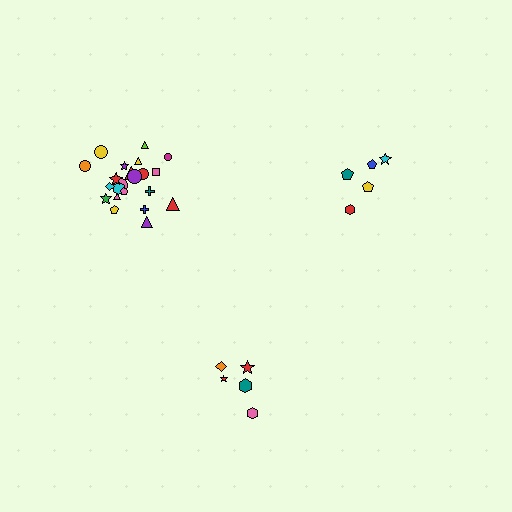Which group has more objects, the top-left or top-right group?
The top-left group.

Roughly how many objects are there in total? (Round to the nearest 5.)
Roughly 30 objects in total.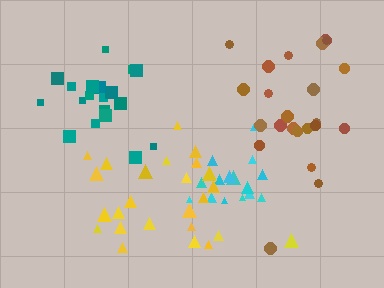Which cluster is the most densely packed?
Cyan.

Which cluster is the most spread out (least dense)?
Brown.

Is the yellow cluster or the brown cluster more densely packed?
Yellow.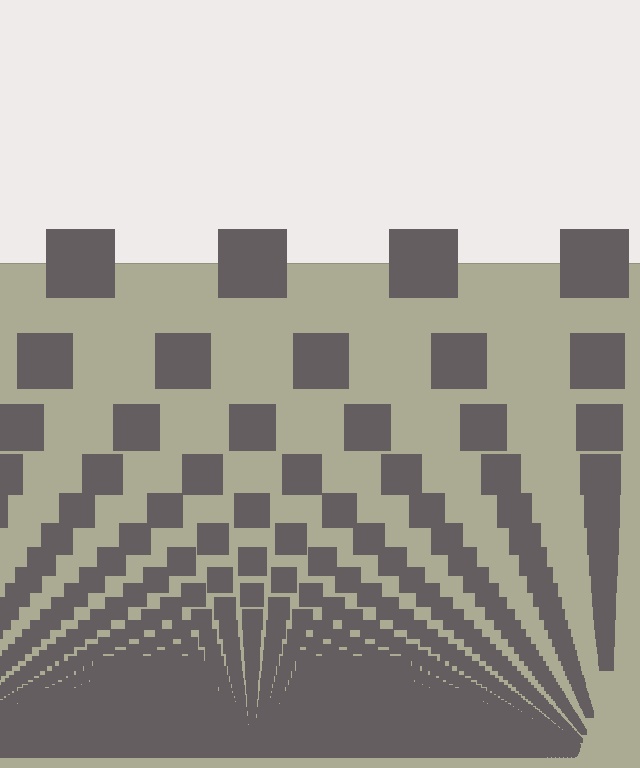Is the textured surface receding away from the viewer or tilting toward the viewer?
The surface appears to tilt toward the viewer. Texture elements get larger and sparser toward the top.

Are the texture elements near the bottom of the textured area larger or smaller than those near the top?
Smaller. The gradient is inverted — elements near the bottom are smaller and denser.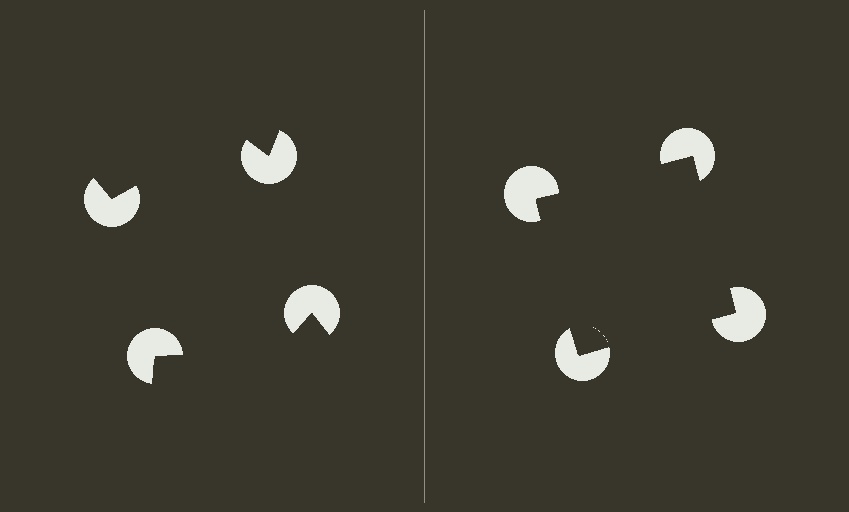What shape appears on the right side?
An illusory square.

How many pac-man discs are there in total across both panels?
8 — 4 on each side.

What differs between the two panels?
The pac-man discs are positioned identically on both sides; only the wedge orientations differ. On the right they align to a square; on the left they are misaligned.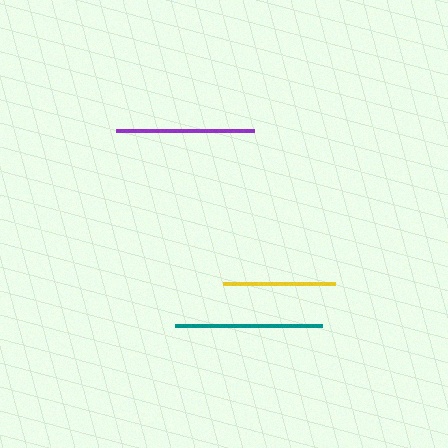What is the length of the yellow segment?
The yellow segment is approximately 112 pixels long.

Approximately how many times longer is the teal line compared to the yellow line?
The teal line is approximately 1.3 times the length of the yellow line.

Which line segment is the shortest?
The yellow line is the shortest at approximately 112 pixels.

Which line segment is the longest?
The teal line is the longest at approximately 147 pixels.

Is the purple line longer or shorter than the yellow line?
The purple line is longer than the yellow line.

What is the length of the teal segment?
The teal segment is approximately 147 pixels long.